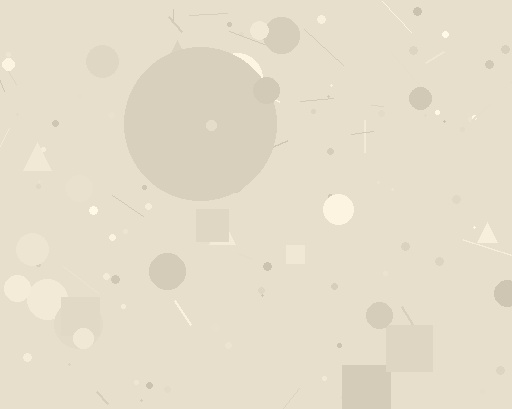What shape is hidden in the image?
A circle is hidden in the image.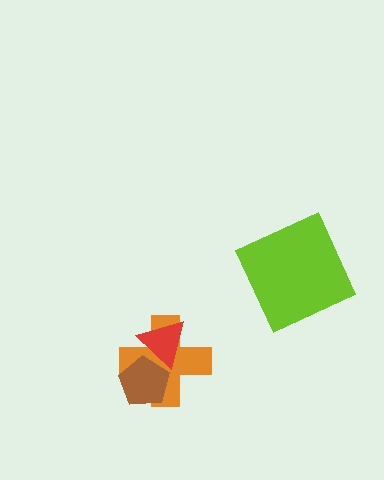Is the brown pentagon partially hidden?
Yes, it is partially covered by another shape.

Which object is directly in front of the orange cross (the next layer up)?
The brown pentagon is directly in front of the orange cross.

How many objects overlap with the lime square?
0 objects overlap with the lime square.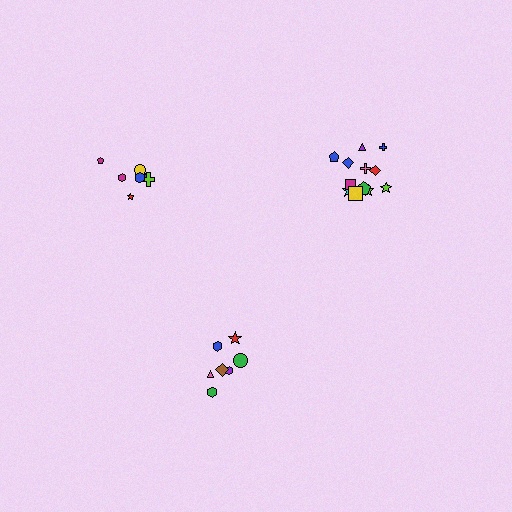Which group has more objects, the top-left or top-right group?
The top-right group.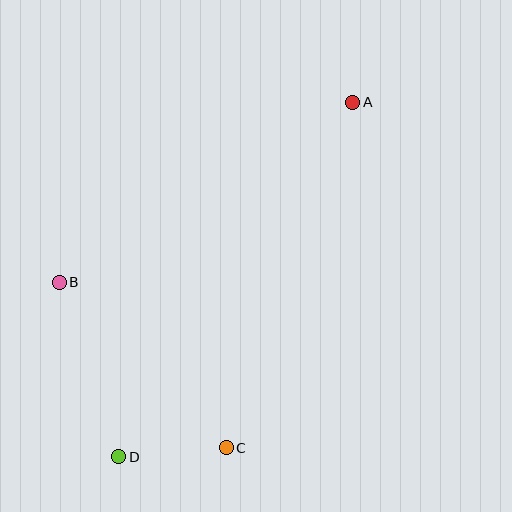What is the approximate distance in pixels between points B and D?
The distance between B and D is approximately 184 pixels.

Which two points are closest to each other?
Points C and D are closest to each other.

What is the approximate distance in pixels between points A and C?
The distance between A and C is approximately 368 pixels.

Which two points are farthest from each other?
Points A and D are farthest from each other.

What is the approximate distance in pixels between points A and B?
The distance between A and B is approximately 345 pixels.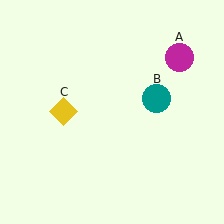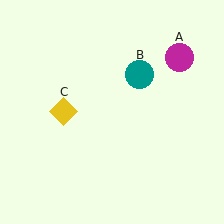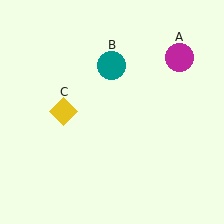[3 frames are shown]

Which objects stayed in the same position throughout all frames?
Magenta circle (object A) and yellow diamond (object C) remained stationary.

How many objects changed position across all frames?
1 object changed position: teal circle (object B).